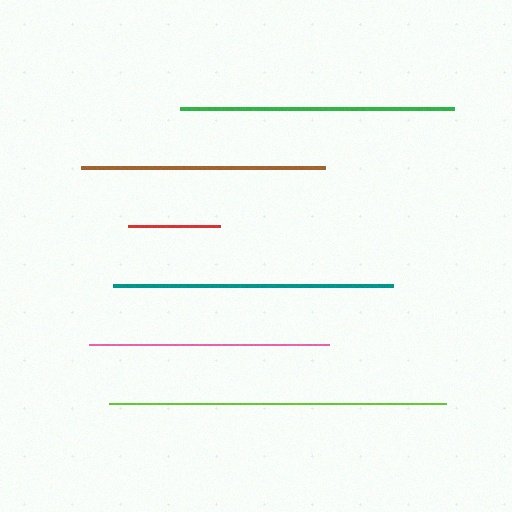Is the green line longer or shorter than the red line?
The green line is longer than the red line.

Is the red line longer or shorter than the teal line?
The teal line is longer than the red line.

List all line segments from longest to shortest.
From longest to shortest: lime, teal, green, brown, pink, red.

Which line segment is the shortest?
The red line is the shortest at approximately 92 pixels.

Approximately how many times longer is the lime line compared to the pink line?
The lime line is approximately 1.4 times the length of the pink line.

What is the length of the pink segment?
The pink segment is approximately 240 pixels long.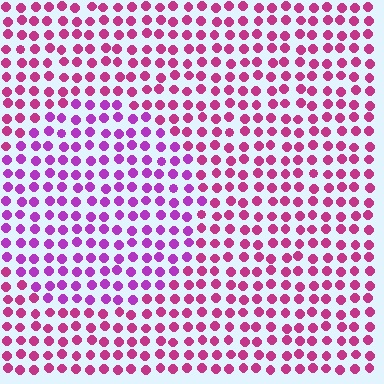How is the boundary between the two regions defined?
The boundary is defined purely by a slight shift in hue (about 31 degrees). Spacing, size, and orientation are identical on both sides.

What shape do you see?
I see a circle.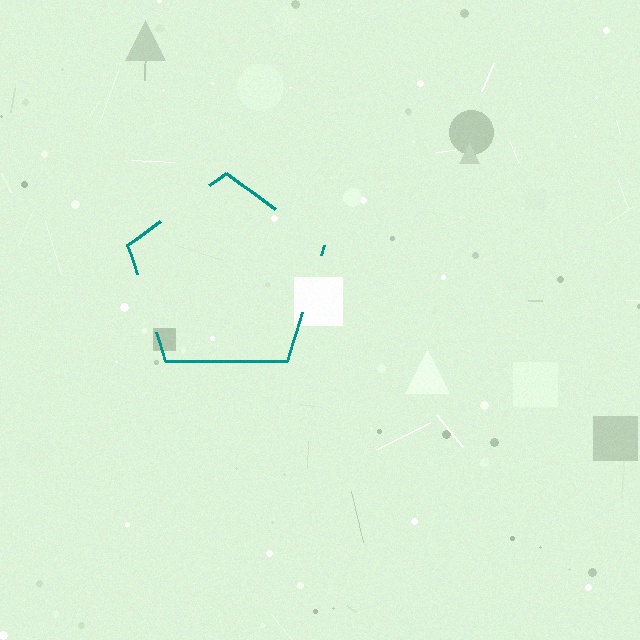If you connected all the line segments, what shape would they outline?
They would outline a pentagon.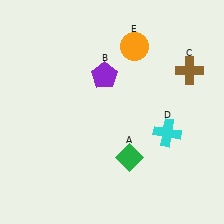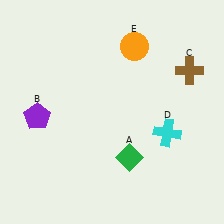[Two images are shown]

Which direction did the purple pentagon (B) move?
The purple pentagon (B) moved left.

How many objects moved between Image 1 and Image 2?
1 object moved between the two images.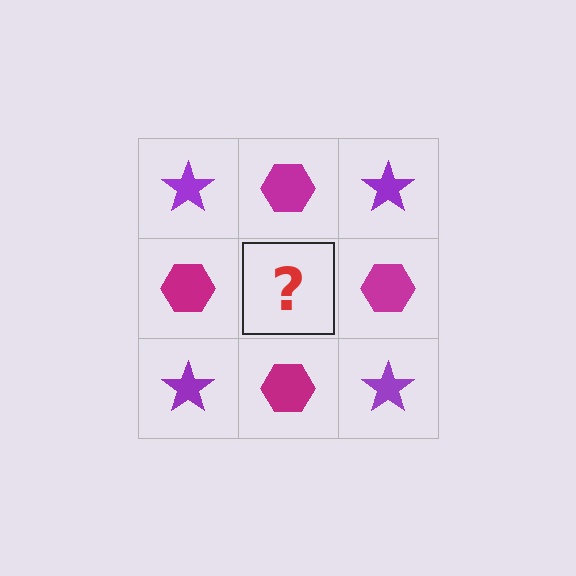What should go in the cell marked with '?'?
The missing cell should contain a purple star.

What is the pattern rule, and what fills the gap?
The rule is that it alternates purple star and magenta hexagon in a checkerboard pattern. The gap should be filled with a purple star.